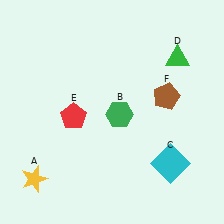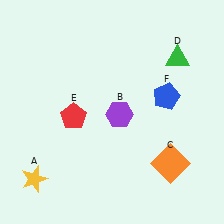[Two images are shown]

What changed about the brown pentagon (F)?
In Image 1, F is brown. In Image 2, it changed to blue.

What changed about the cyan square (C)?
In Image 1, C is cyan. In Image 2, it changed to orange.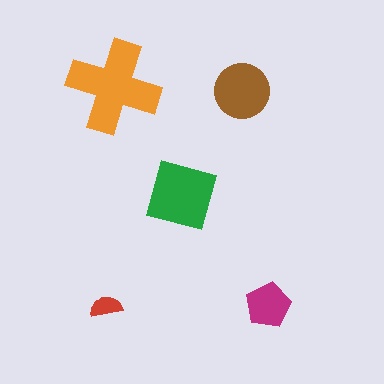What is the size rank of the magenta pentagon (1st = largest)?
4th.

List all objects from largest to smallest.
The orange cross, the green square, the brown circle, the magenta pentagon, the red semicircle.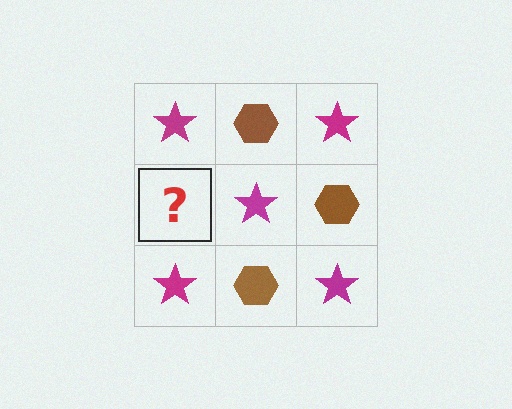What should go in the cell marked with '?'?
The missing cell should contain a brown hexagon.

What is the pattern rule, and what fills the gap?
The rule is that it alternates magenta star and brown hexagon in a checkerboard pattern. The gap should be filled with a brown hexagon.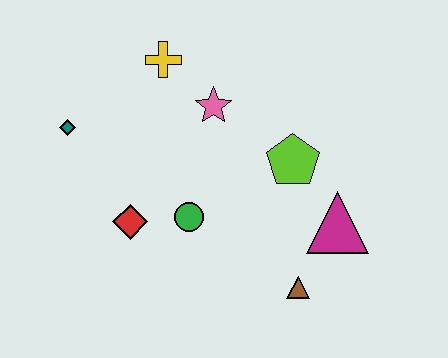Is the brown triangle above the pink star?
No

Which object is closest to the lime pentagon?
The magenta triangle is closest to the lime pentagon.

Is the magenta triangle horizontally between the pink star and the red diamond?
No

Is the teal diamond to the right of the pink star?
No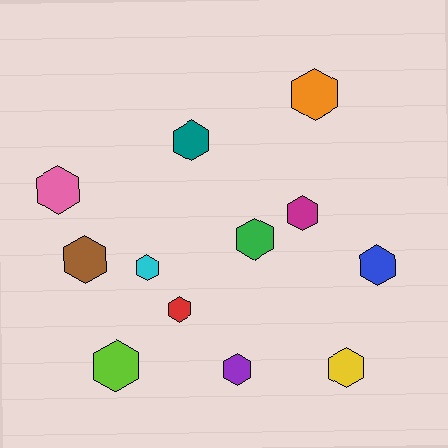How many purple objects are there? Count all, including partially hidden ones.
There is 1 purple object.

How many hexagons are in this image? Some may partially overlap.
There are 12 hexagons.